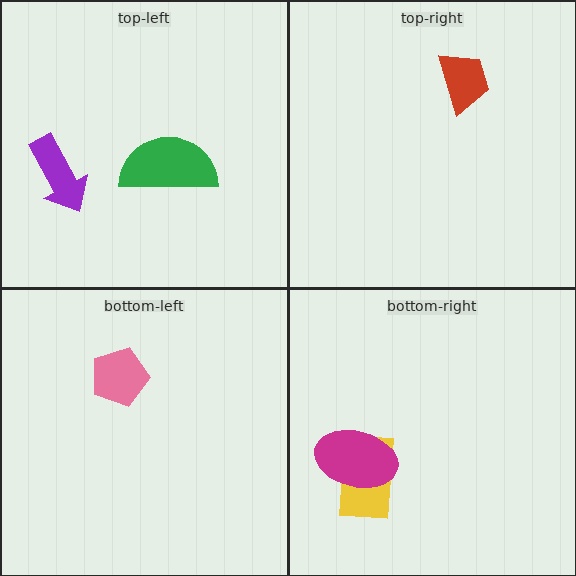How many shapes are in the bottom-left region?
1.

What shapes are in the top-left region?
The purple arrow, the green semicircle.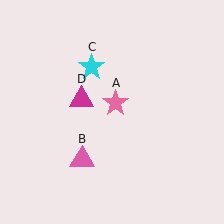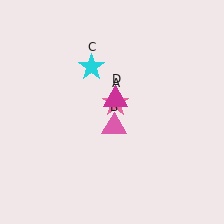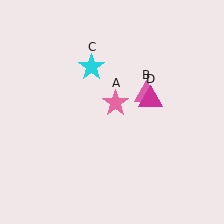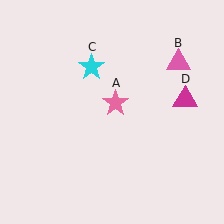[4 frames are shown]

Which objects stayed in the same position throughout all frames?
Pink star (object A) and cyan star (object C) remained stationary.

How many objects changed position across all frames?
2 objects changed position: pink triangle (object B), magenta triangle (object D).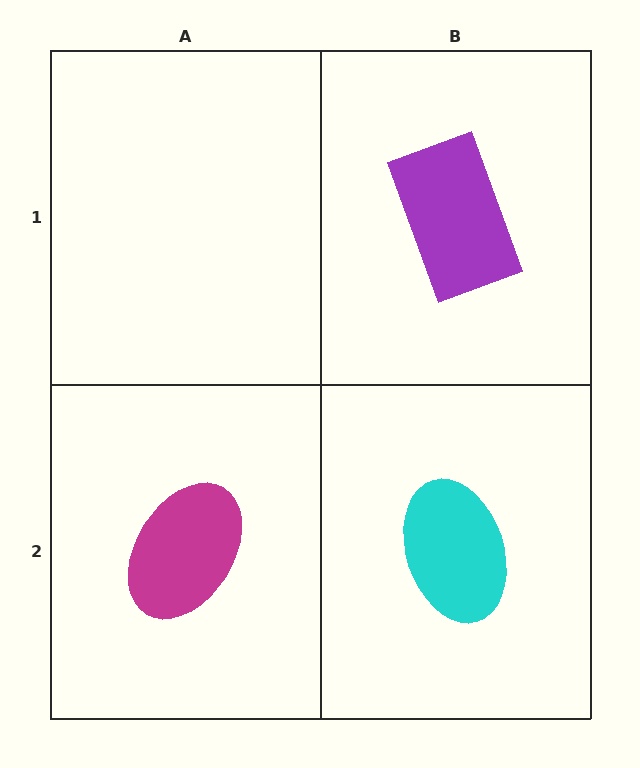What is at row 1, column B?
A purple rectangle.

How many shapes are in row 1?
1 shape.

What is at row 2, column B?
A cyan ellipse.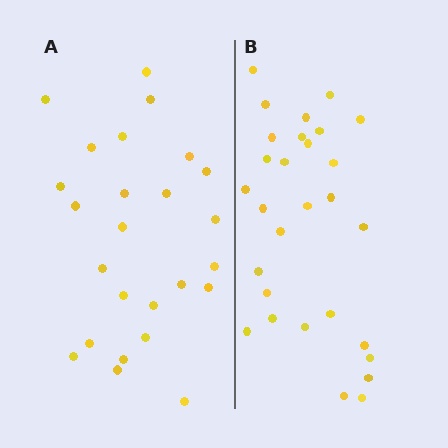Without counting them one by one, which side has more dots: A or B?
Region B (the right region) has more dots.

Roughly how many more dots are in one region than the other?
Region B has about 4 more dots than region A.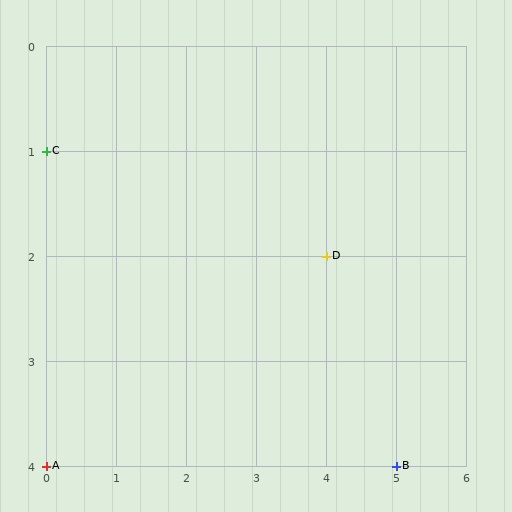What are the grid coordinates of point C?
Point C is at grid coordinates (0, 1).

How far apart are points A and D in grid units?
Points A and D are 4 columns and 2 rows apart (about 4.5 grid units diagonally).